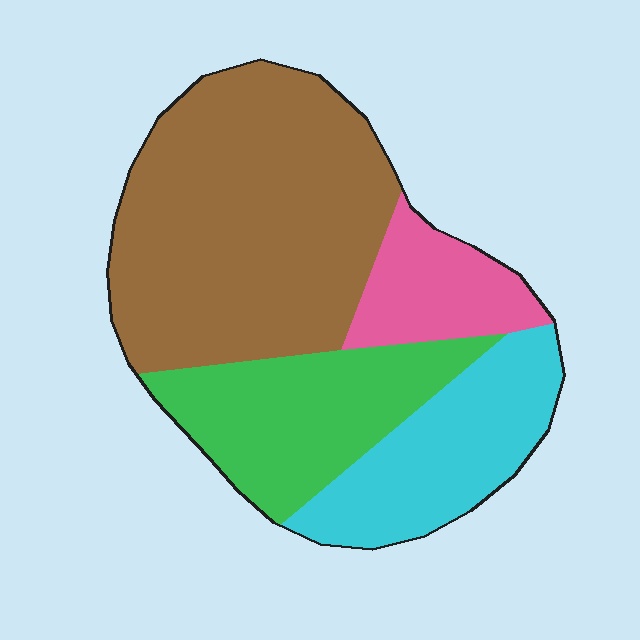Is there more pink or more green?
Green.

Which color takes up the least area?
Pink, at roughly 10%.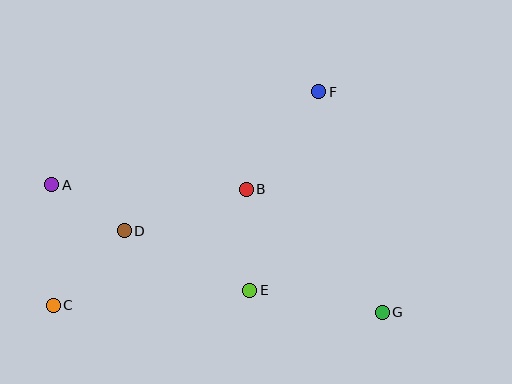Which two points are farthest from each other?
Points A and G are farthest from each other.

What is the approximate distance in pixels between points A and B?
The distance between A and B is approximately 194 pixels.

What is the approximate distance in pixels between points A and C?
The distance between A and C is approximately 120 pixels.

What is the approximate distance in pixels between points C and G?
The distance between C and G is approximately 329 pixels.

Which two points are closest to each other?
Points A and D are closest to each other.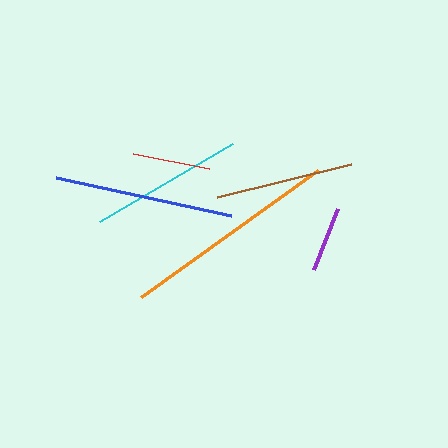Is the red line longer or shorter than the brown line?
The brown line is longer than the red line.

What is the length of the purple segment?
The purple segment is approximately 66 pixels long.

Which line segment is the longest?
The orange line is the longest at approximately 218 pixels.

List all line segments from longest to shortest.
From longest to shortest: orange, blue, cyan, brown, red, purple.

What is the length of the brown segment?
The brown segment is approximately 137 pixels long.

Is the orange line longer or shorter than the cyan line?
The orange line is longer than the cyan line.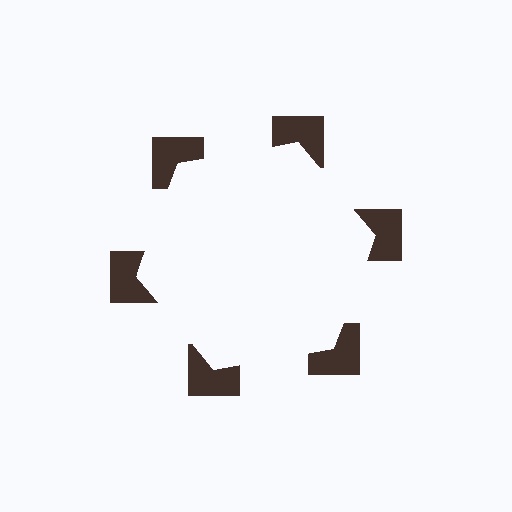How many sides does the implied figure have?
6 sides.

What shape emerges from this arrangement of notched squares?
An illusory hexagon — its edges are inferred from the aligned wedge cuts in the notched squares, not physically drawn.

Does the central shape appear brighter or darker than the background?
It typically appears slightly brighter than the background, even though no actual brightness change is drawn.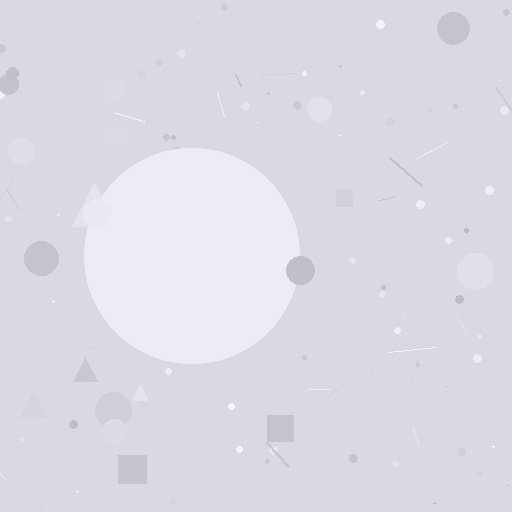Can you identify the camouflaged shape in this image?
The camouflaged shape is a circle.